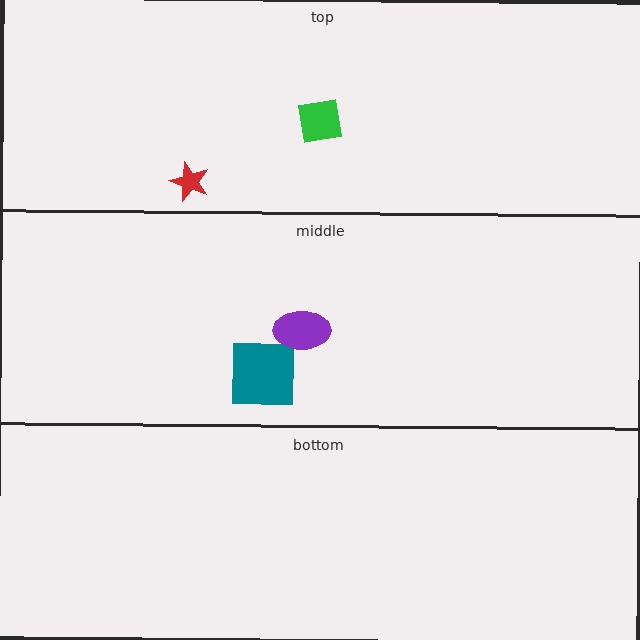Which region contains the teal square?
The middle region.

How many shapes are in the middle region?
2.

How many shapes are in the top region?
2.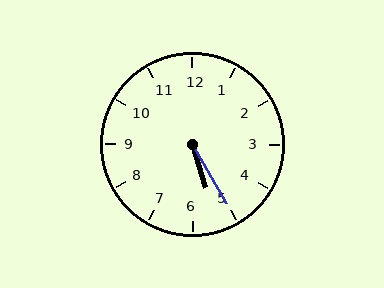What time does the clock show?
5:25.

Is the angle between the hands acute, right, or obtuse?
It is acute.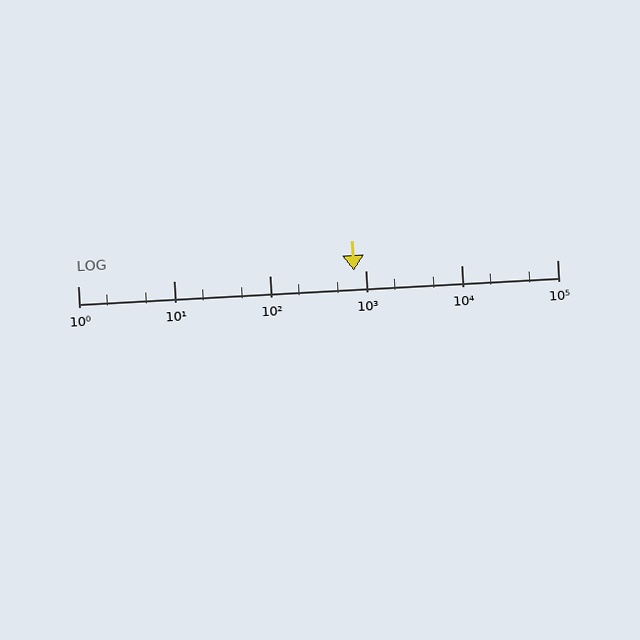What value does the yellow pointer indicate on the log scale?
The pointer indicates approximately 750.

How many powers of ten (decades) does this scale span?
The scale spans 5 decades, from 1 to 100000.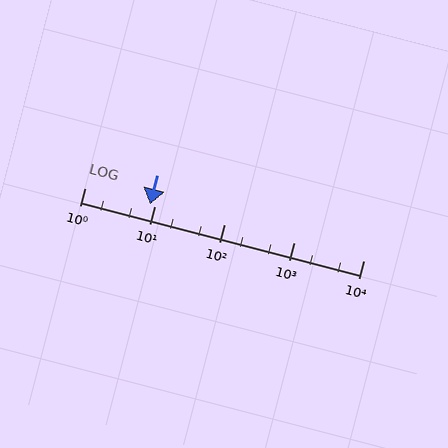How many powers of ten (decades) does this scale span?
The scale spans 4 decades, from 1 to 10000.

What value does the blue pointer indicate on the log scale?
The pointer indicates approximately 8.7.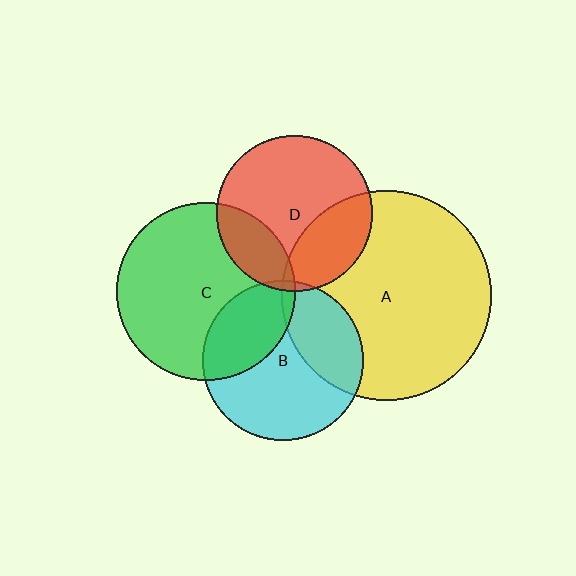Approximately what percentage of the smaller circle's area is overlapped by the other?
Approximately 30%.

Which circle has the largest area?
Circle A (yellow).